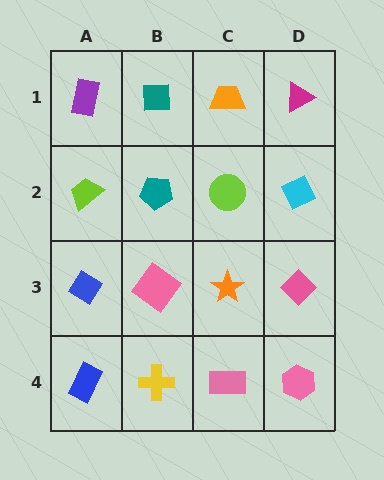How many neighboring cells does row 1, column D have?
2.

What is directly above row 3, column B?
A teal pentagon.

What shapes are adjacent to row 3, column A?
A lime trapezoid (row 2, column A), a blue rectangle (row 4, column A), a pink diamond (row 3, column B).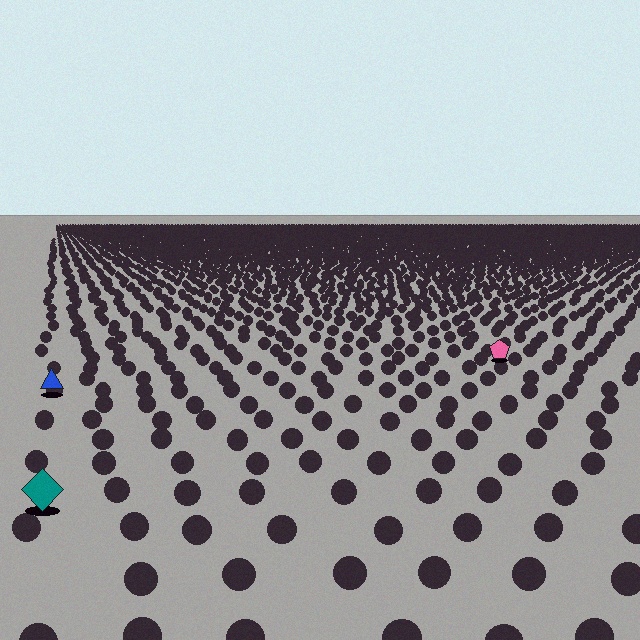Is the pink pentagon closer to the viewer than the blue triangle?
No. The blue triangle is closer — you can tell from the texture gradient: the ground texture is coarser near it.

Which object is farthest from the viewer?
The pink pentagon is farthest from the viewer. It appears smaller and the ground texture around it is denser.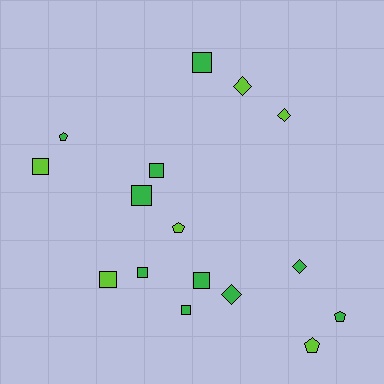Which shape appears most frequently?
Square, with 8 objects.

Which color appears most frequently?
Green, with 10 objects.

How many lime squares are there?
There are 2 lime squares.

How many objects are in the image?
There are 16 objects.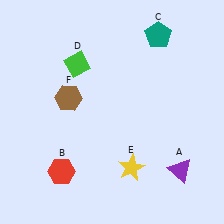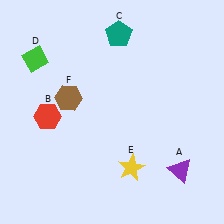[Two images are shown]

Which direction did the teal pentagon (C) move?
The teal pentagon (C) moved left.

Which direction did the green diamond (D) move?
The green diamond (D) moved left.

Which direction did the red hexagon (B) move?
The red hexagon (B) moved up.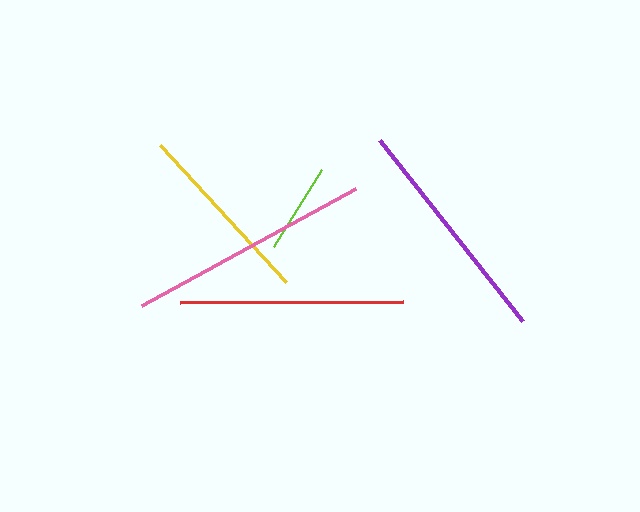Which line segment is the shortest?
The lime line is the shortest at approximately 91 pixels.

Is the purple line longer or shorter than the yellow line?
The purple line is longer than the yellow line.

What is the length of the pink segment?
The pink segment is approximately 244 pixels long.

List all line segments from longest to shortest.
From longest to shortest: pink, purple, red, yellow, lime.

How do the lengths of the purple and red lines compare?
The purple and red lines are approximately the same length.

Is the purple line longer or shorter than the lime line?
The purple line is longer than the lime line.